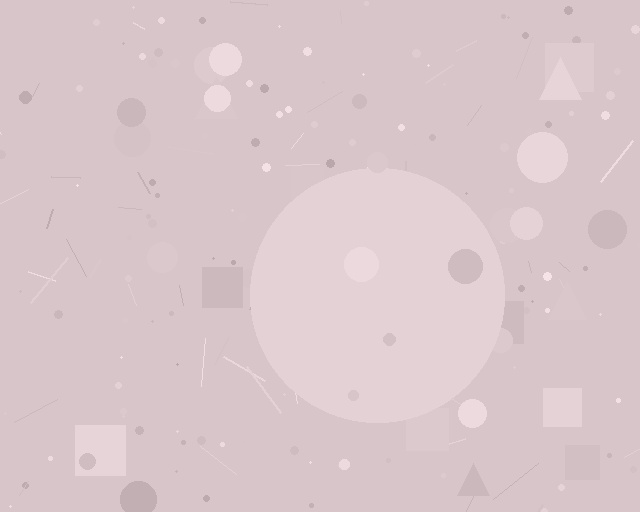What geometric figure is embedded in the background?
A circle is embedded in the background.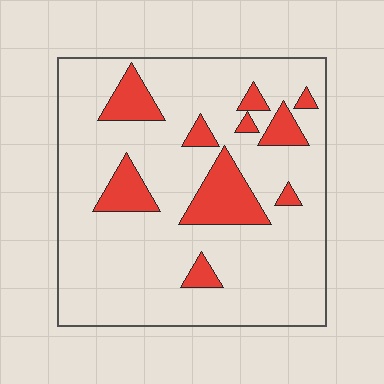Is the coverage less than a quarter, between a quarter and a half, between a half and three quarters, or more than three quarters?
Less than a quarter.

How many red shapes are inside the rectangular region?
10.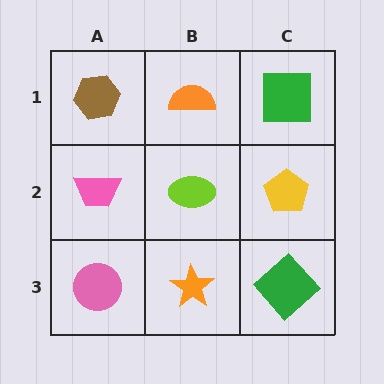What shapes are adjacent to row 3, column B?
A lime ellipse (row 2, column B), a pink circle (row 3, column A), a green diamond (row 3, column C).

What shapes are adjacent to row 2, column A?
A brown hexagon (row 1, column A), a pink circle (row 3, column A), a lime ellipse (row 2, column B).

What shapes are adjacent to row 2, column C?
A green square (row 1, column C), a green diamond (row 3, column C), a lime ellipse (row 2, column B).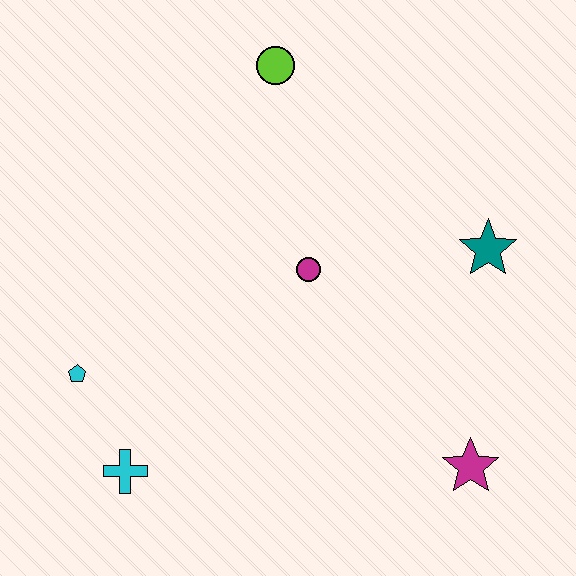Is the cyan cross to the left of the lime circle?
Yes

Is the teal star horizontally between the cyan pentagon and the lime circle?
No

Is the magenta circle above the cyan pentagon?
Yes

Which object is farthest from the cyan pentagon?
The teal star is farthest from the cyan pentagon.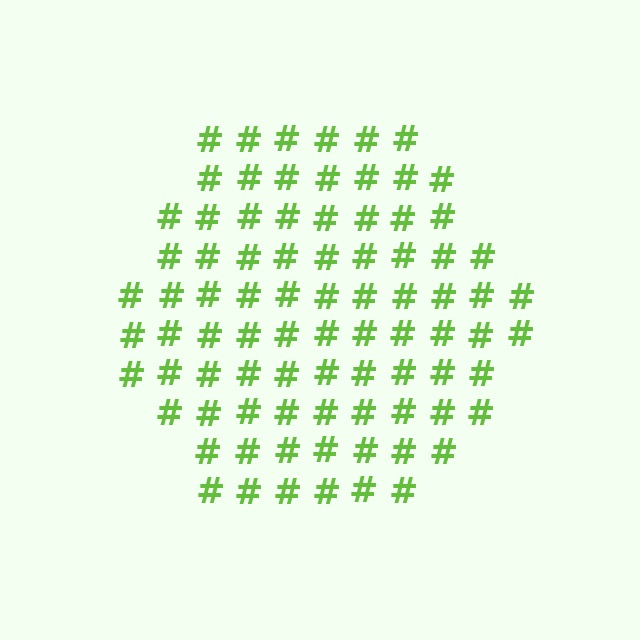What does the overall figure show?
The overall figure shows a hexagon.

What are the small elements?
The small elements are hash symbols.